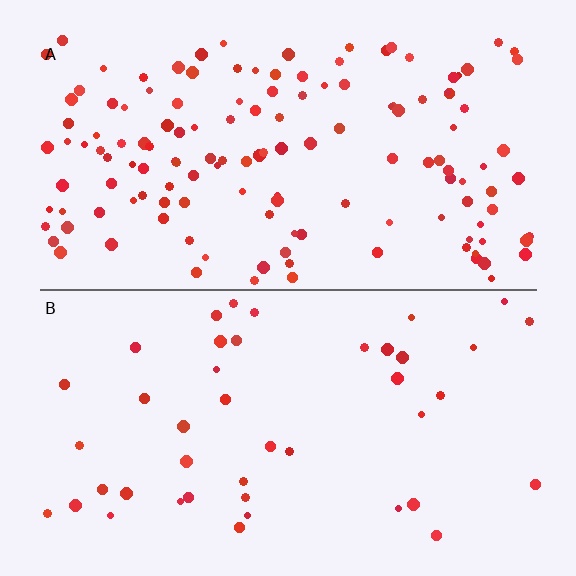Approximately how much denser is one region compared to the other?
Approximately 3.3× — region A over region B.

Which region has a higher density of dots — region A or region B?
A (the top).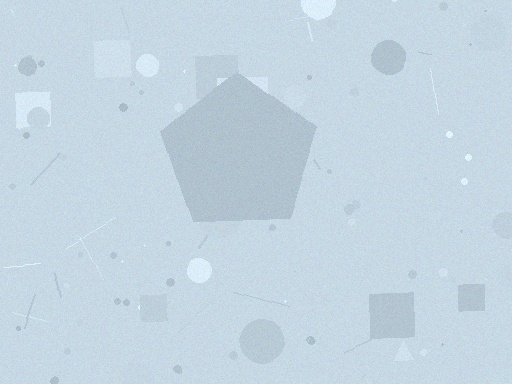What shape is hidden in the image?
A pentagon is hidden in the image.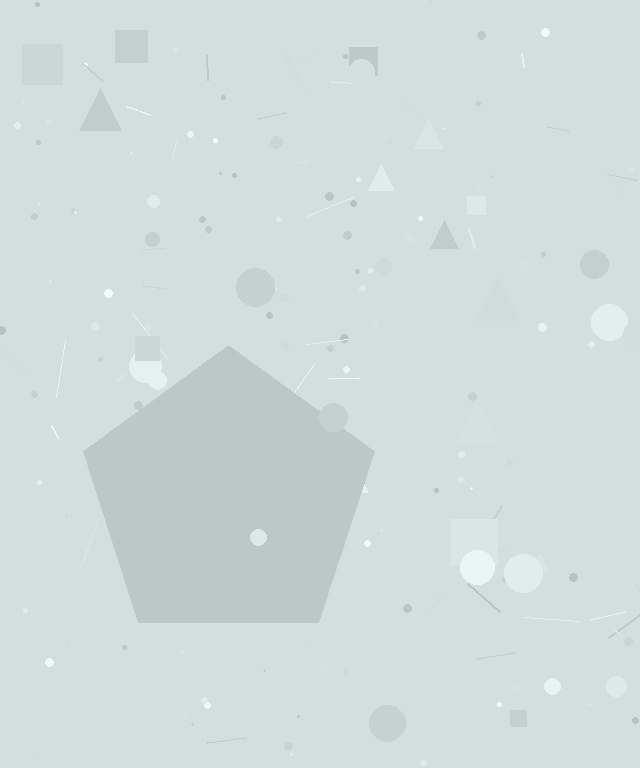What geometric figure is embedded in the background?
A pentagon is embedded in the background.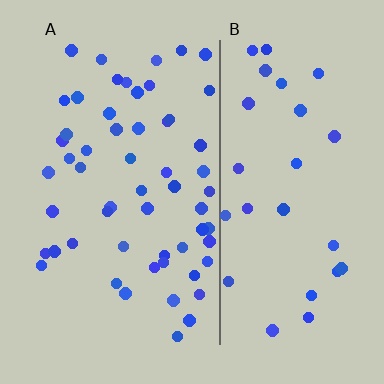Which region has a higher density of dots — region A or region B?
A (the left).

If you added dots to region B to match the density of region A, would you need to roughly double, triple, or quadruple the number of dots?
Approximately double.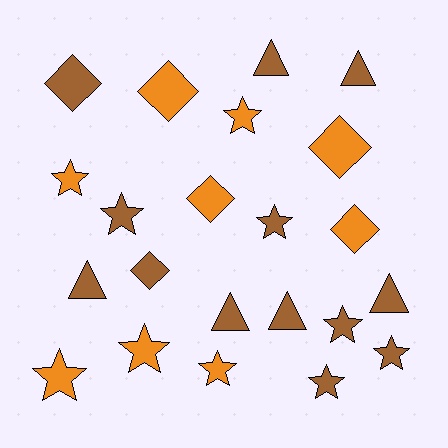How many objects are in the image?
There are 22 objects.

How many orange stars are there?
There are 5 orange stars.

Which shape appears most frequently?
Star, with 10 objects.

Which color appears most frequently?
Brown, with 13 objects.